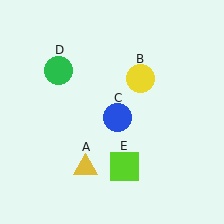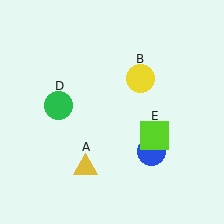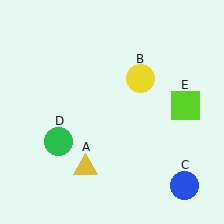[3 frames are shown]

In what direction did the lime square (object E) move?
The lime square (object E) moved up and to the right.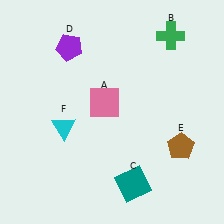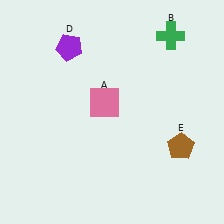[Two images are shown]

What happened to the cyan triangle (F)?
The cyan triangle (F) was removed in Image 2. It was in the bottom-left area of Image 1.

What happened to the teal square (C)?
The teal square (C) was removed in Image 2. It was in the bottom-right area of Image 1.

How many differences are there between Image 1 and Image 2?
There are 2 differences between the two images.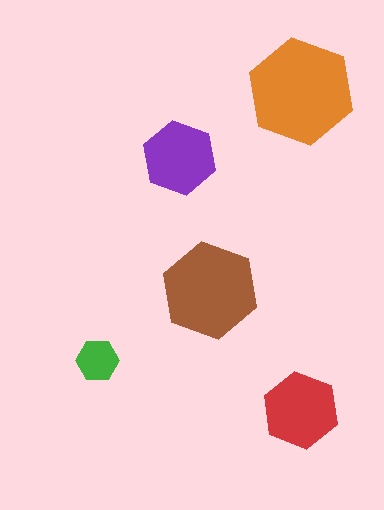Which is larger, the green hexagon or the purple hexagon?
The purple one.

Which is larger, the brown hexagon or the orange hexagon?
The orange one.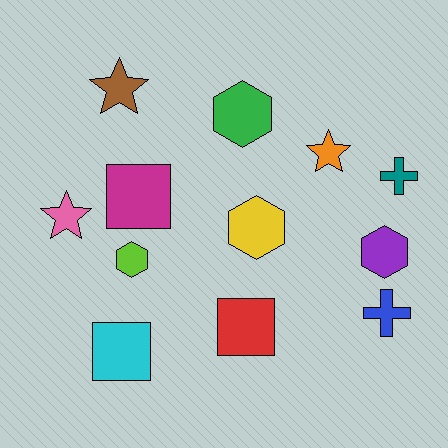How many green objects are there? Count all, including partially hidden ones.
There is 1 green object.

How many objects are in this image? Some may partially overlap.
There are 12 objects.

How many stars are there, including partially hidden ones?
There are 3 stars.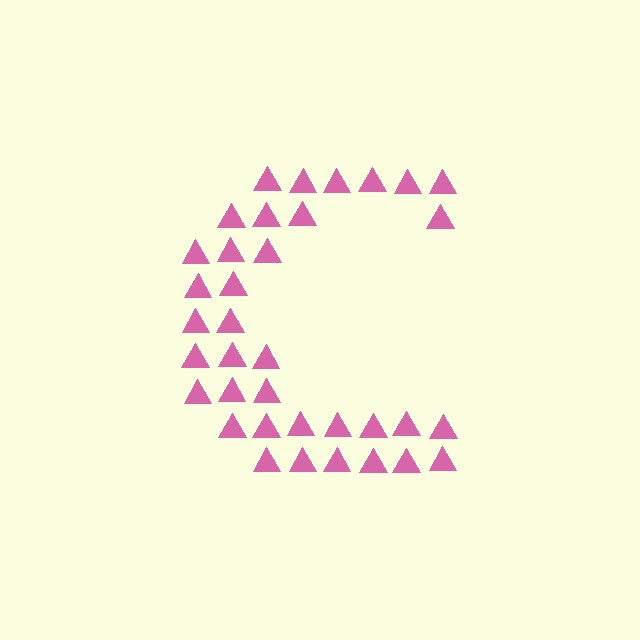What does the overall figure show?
The overall figure shows the letter C.